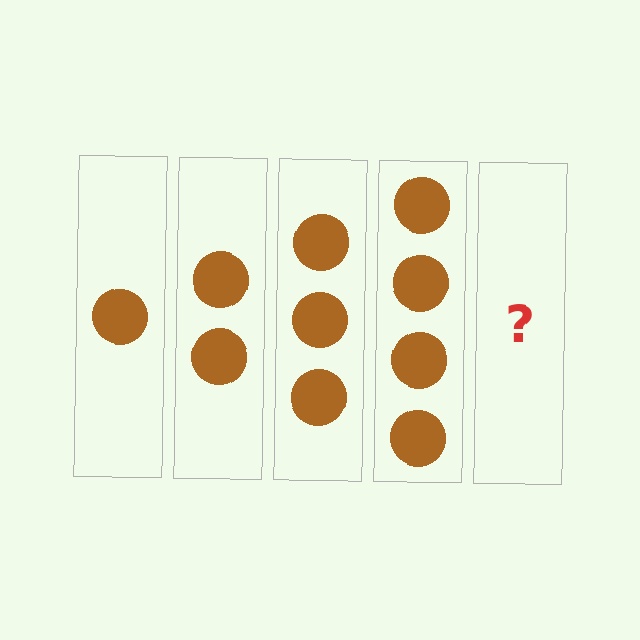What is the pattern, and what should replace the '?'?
The pattern is that each step adds one more circle. The '?' should be 5 circles.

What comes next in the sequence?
The next element should be 5 circles.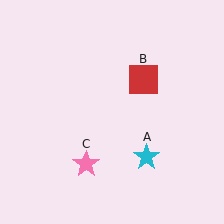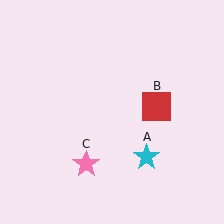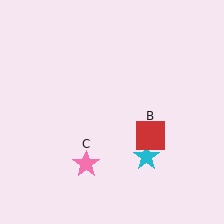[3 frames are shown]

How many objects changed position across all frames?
1 object changed position: red square (object B).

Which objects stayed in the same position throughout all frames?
Cyan star (object A) and pink star (object C) remained stationary.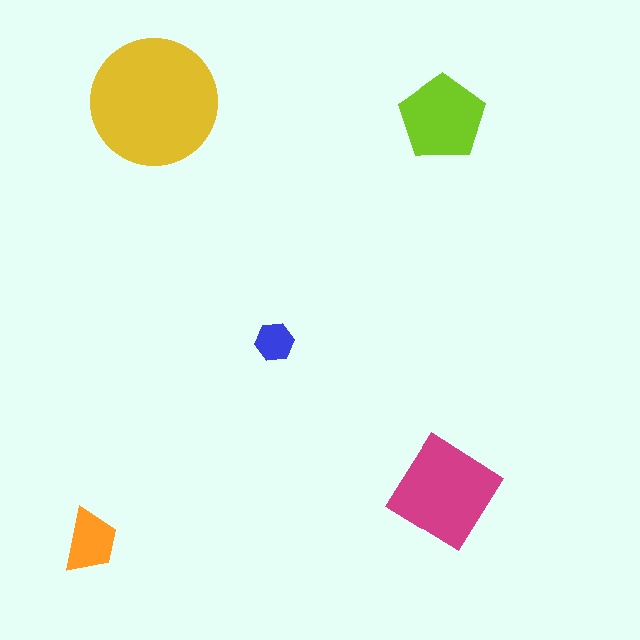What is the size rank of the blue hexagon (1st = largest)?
5th.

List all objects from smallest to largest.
The blue hexagon, the orange trapezoid, the lime pentagon, the magenta diamond, the yellow circle.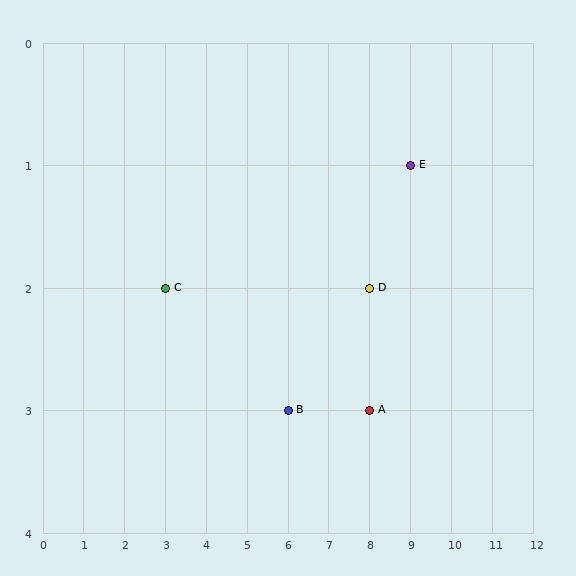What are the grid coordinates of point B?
Point B is at grid coordinates (6, 3).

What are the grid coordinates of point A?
Point A is at grid coordinates (8, 3).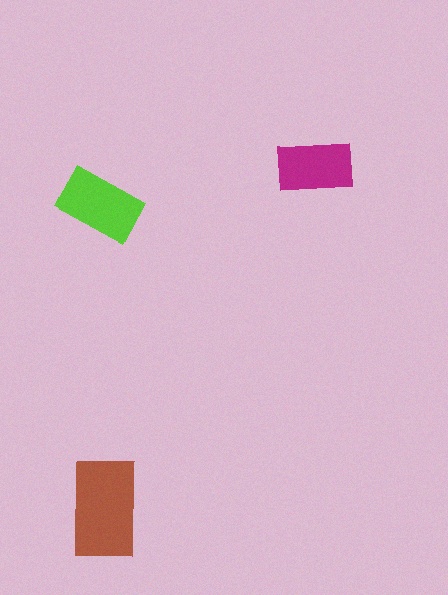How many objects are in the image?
There are 3 objects in the image.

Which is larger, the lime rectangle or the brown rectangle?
The brown one.